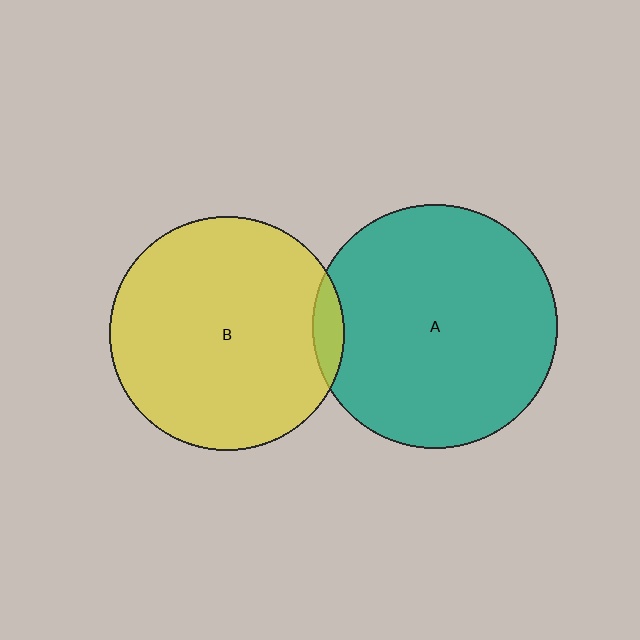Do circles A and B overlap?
Yes.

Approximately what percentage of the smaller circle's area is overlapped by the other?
Approximately 5%.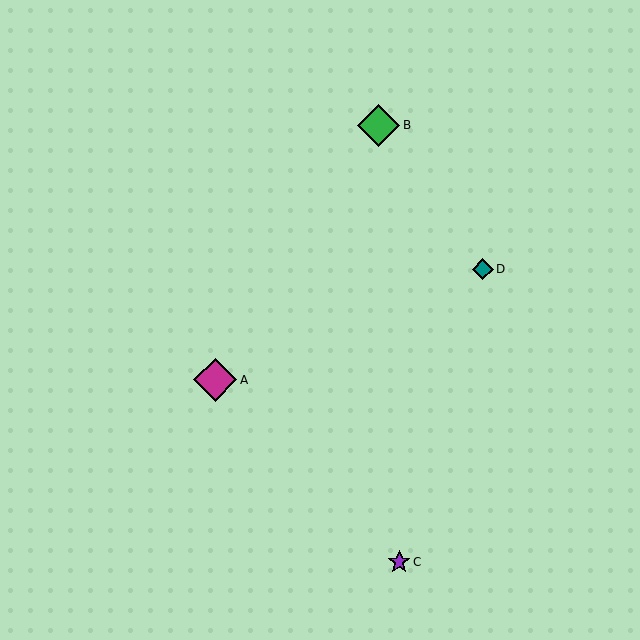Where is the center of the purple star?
The center of the purple star is at (399, 562).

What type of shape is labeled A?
Shape A is a magenta diamond.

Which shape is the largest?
The magenta diamond (labeled A) is the largest.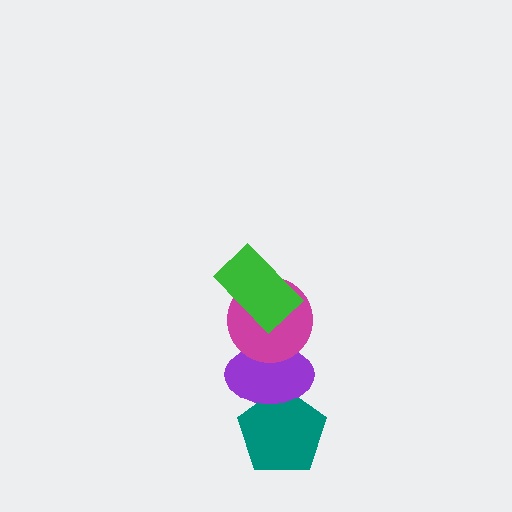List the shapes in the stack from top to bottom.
From top to bottom: the green rectangle, the magenta circle, the purple ellipse, the teal pentagon.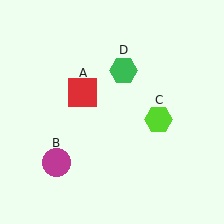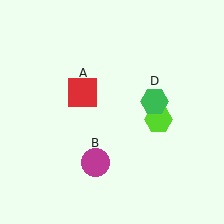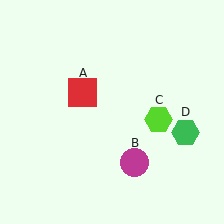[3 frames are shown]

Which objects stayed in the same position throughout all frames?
Red square (object A) and lime hexagon (object C) remained stationary.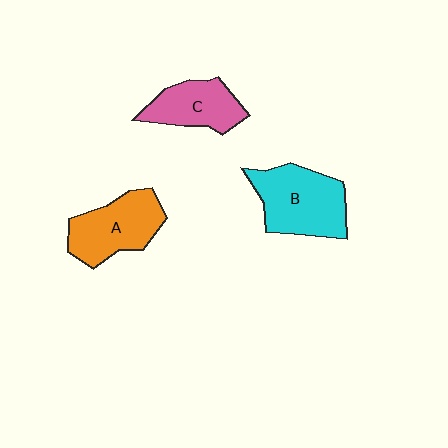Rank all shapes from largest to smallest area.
From largest to smallest: B (cyan), A (orange), C (pink).